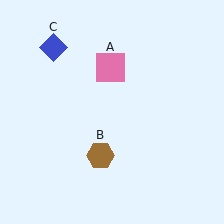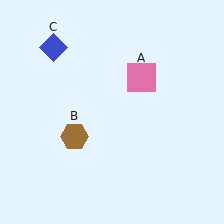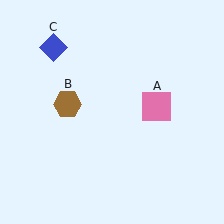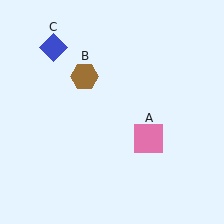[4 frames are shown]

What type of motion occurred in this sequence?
The pink square (object A), brown hexagon (object B) rotated clockwise around the center of the scene.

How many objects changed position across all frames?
2 objects changed position: pink square (object A), brown hexagon (object B).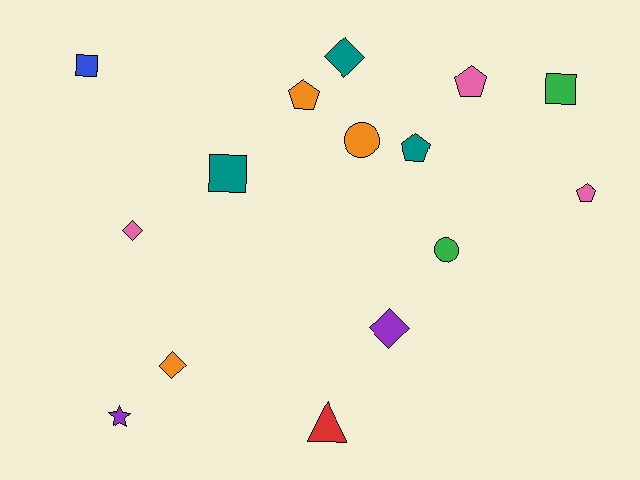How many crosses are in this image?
There are no crosses.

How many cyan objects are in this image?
There are no cyan objects.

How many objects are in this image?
There are 15 objects.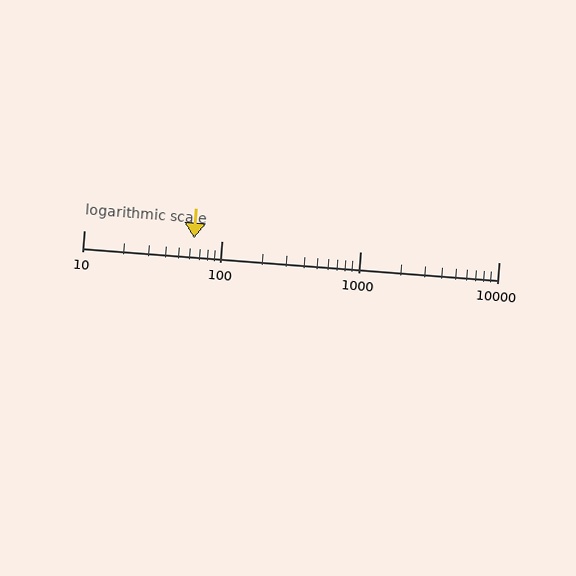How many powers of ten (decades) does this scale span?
The scale spans 3 decades, from 10 to 10000.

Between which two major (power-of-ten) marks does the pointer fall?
The pointer is between 10 and 100.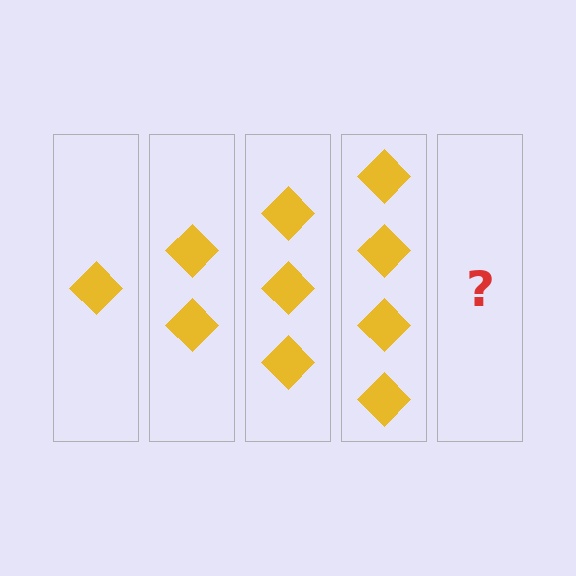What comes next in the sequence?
The next element should be 5 diamonds.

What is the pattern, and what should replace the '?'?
The pattern is that each step adds one more diamond. The '?' should be 5 diamonds.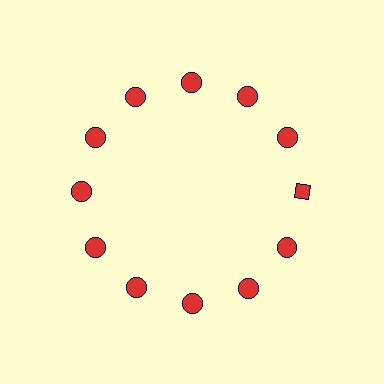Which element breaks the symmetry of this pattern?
The red diamond at roughly the 3 o'clock position breaks the symmetry. All other shapes are red circles.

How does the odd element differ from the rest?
It has a different shape: diamond instead of circle.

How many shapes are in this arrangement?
There are 12 shapes arranged in a ring pattern.